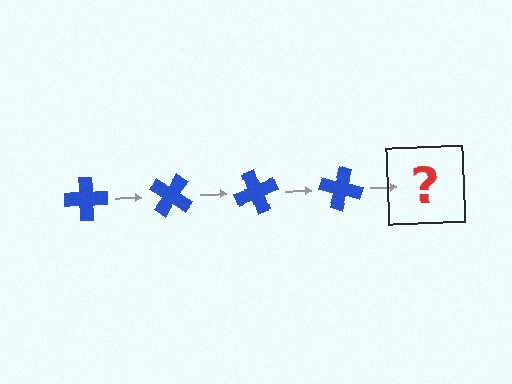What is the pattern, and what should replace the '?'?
The pattern is that the cross rotates 35 degrees each step. The '?' should be a blue cross rotated 140 degrees.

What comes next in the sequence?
The next element should be a blue cross rotated 140 degrees.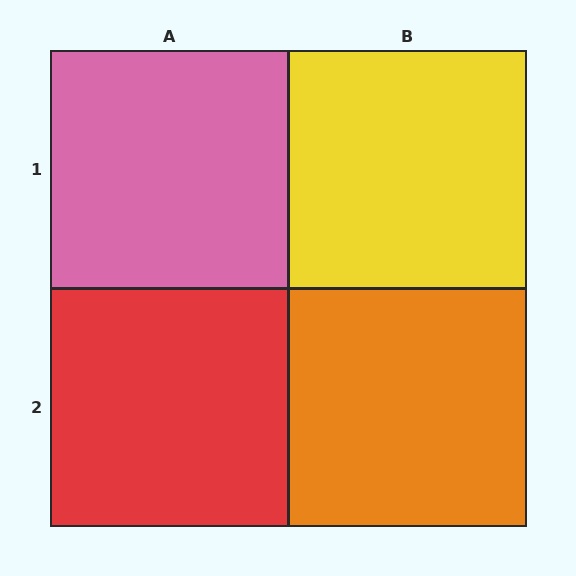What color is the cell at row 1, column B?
Yellow.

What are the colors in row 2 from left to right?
Red, orange.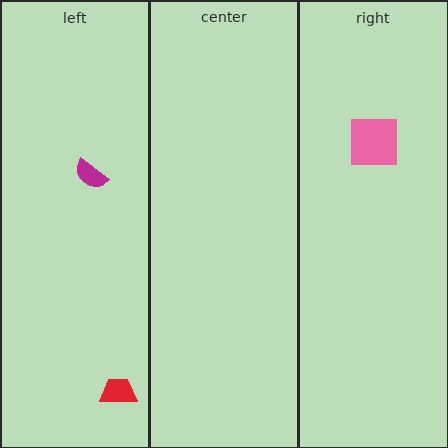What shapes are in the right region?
The pink square.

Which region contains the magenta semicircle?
The left region.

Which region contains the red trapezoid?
The left region.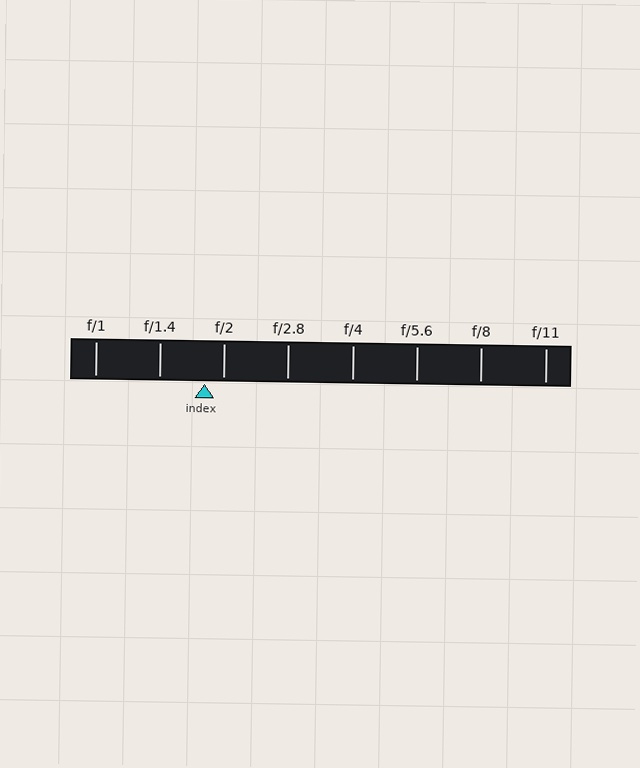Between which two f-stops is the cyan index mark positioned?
The index mark is between f/1.4 and f/2.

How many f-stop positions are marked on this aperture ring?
There are 8 f-stop positions marked.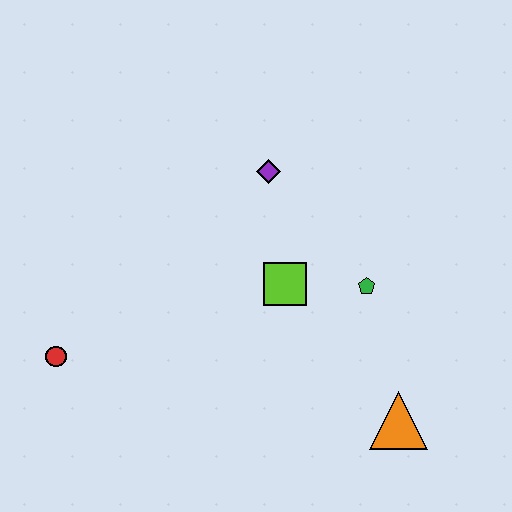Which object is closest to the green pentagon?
The lime square is closest to the green pentagon.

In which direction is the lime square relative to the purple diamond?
The lime square is below the purple diamond.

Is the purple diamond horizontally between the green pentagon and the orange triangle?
No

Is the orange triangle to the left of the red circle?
No